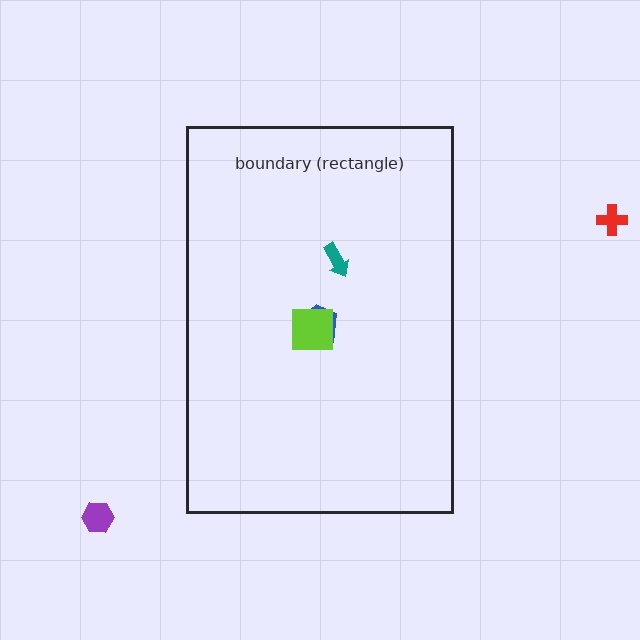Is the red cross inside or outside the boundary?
Outside.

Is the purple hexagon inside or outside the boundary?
Outside.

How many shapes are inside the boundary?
3 inside, 2 outside.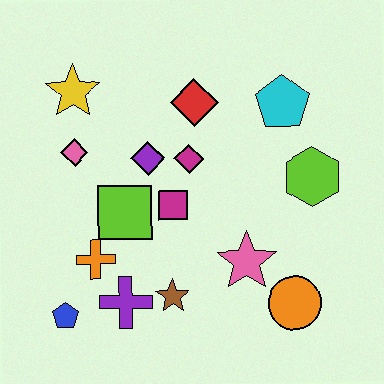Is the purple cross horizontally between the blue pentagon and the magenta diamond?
Yes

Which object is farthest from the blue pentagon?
The cyan pentagon is farthest from the blue pentagon.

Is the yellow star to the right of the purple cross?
No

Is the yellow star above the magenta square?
Yes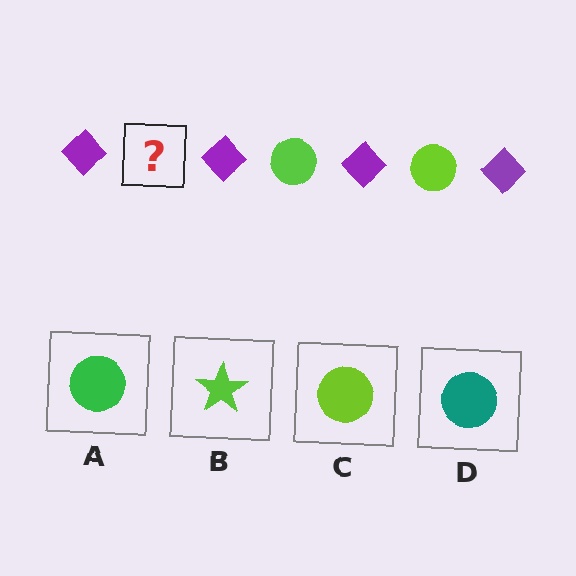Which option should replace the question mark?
Option C.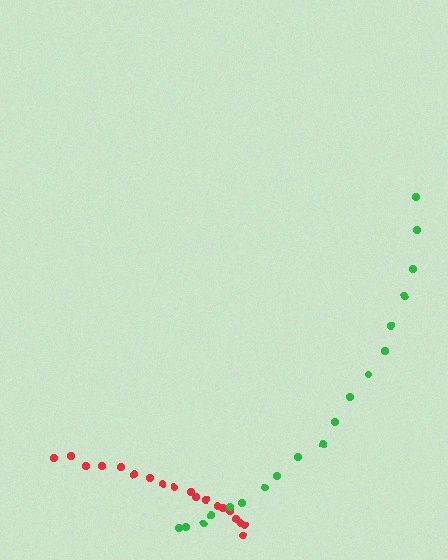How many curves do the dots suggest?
There are 2 distinct paths.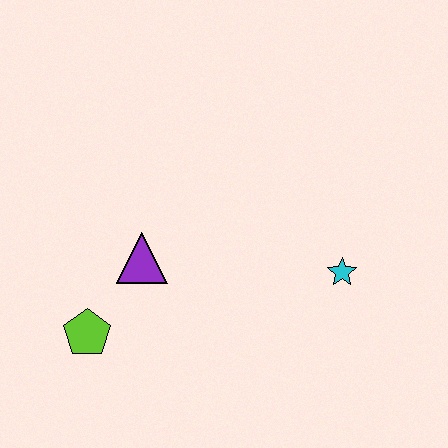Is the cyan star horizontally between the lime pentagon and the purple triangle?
No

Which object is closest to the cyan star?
The purple triangle is closest to the cyan star.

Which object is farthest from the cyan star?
The lime pentagon is farthest from the cyan star.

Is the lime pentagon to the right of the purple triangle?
No